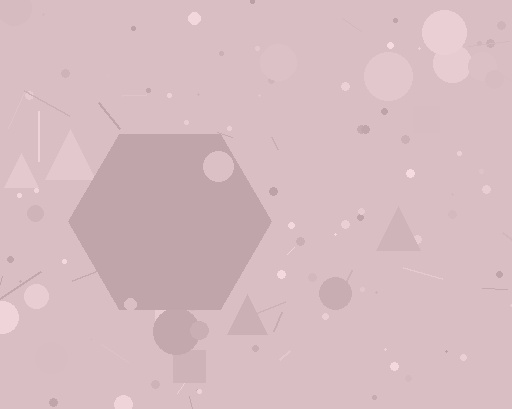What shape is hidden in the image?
A hexagon is hidden in the image.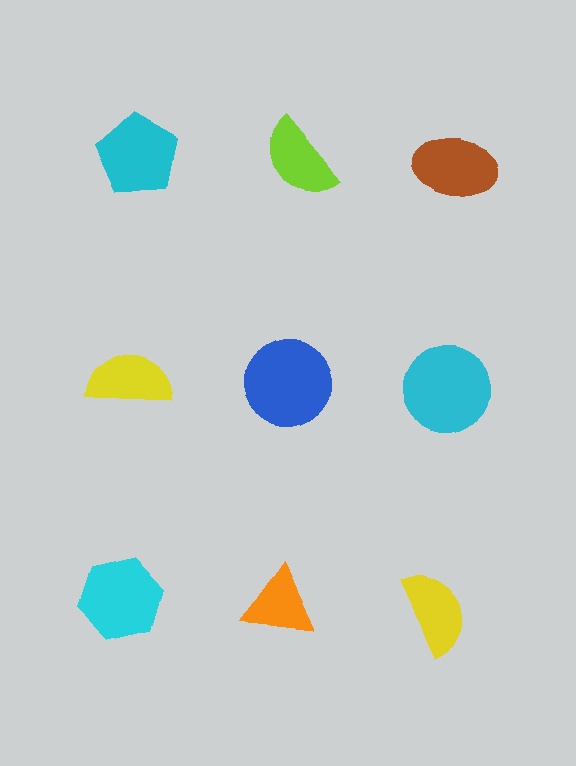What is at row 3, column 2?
An orange triangle.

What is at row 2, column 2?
A blue circle.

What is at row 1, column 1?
A cyan pentagon.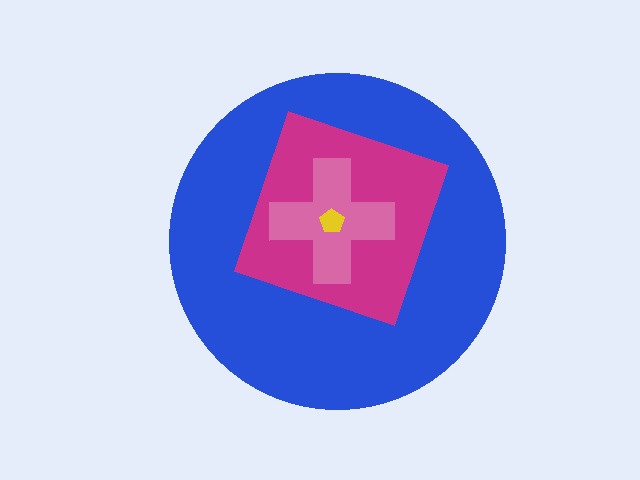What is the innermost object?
The yellow pentagon.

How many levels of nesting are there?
4.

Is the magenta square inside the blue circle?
Yes.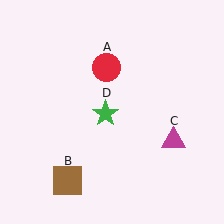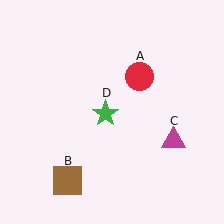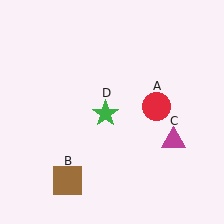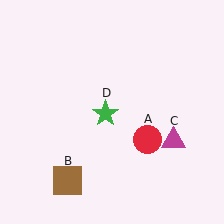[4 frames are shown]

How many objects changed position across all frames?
1 object changed position: red circle (object A).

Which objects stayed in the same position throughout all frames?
Brown square (object B) and magenta triangle (object C) and green star (object D) remained stationary.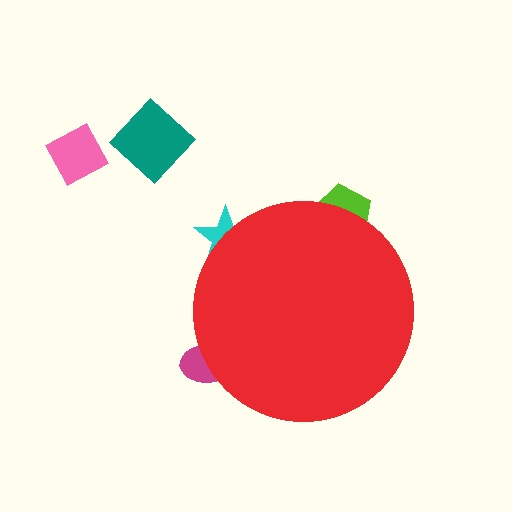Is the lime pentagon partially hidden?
Yes, the lime pentagon is partially hidden behind the red circle.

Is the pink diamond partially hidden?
No, the pink diamond is fully visible.